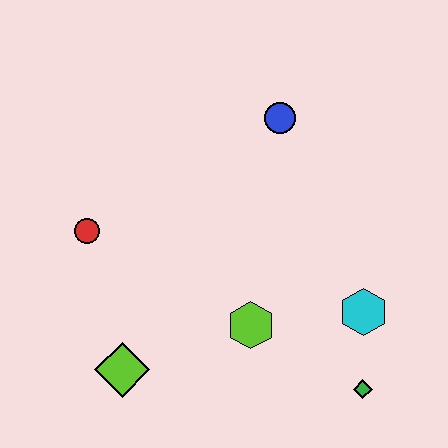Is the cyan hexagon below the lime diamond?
No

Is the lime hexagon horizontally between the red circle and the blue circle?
Yes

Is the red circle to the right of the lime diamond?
No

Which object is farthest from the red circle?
The green diamond is farthest from the red circle.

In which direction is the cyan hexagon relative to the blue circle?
The cyan hexagon is below the blue circle.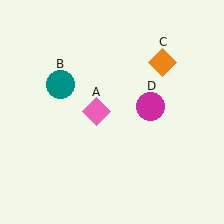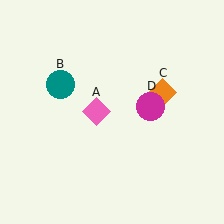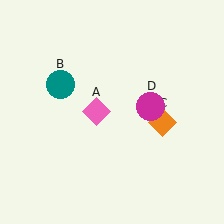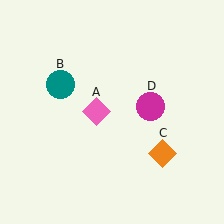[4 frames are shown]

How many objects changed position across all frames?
1 object changed position: orange diamond (object C).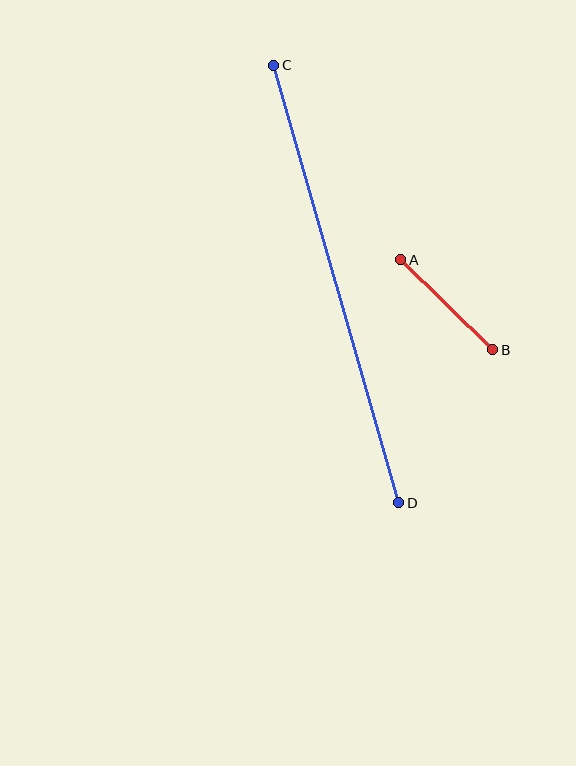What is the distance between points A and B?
The distance is approximately 129 pixels.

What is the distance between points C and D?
The distance is approximately 455 pixels.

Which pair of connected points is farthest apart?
Points C and D are farthest apart.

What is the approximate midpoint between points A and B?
The midpoint is at approximately (447, 305) pixels.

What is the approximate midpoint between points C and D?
The midpoint is at approximately (336, 284) pixels.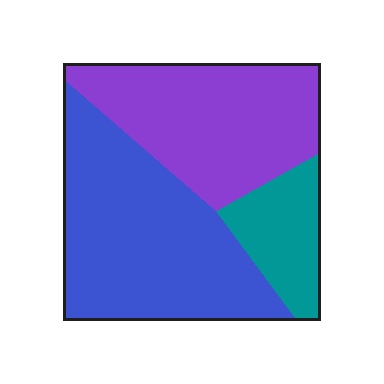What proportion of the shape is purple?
Purple covers around 40% of the shape.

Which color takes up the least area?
Teal, at roughly 15%.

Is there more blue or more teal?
Blue.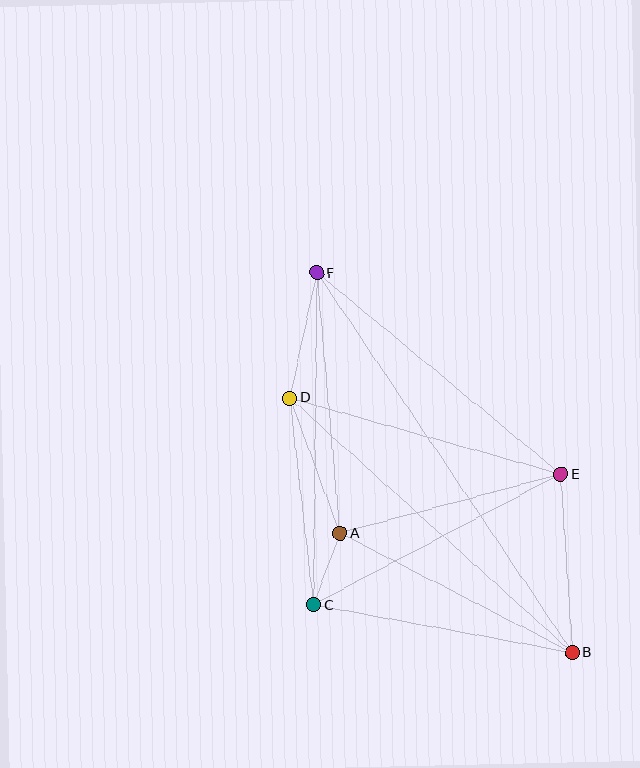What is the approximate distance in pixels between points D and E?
The distance between D and E is approximately 281 pixels.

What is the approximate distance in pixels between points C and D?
The distance between C and D is approximately 209 pixels.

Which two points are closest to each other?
Points A and C are closest to each other.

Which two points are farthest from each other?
Points B and F are farthest from each other.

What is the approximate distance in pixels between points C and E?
The distance between C and E is approximately 279 pixels.